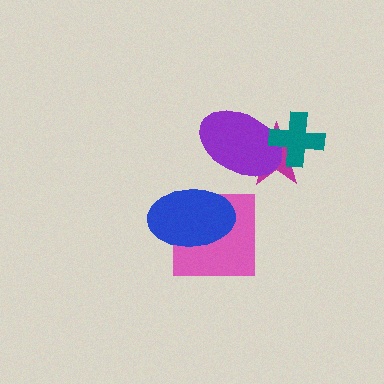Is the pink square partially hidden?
Yes, it is partially covered by another shape.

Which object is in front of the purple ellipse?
The teal cross is in front of the purple ellipse.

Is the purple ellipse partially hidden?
Yes, it is partially covered by another shape.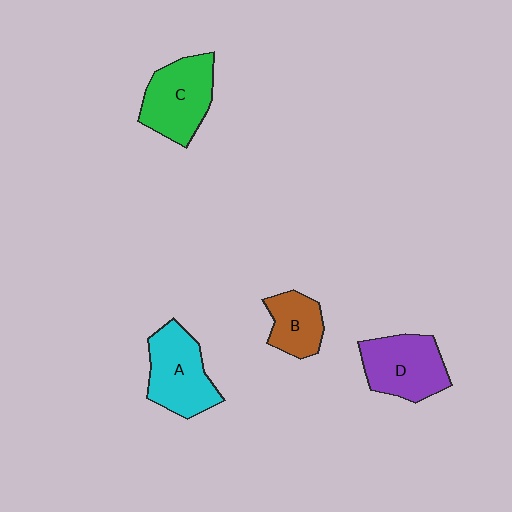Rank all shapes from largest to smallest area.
From largest to smallest: C (green), D (purple), A (cyan), B (brown).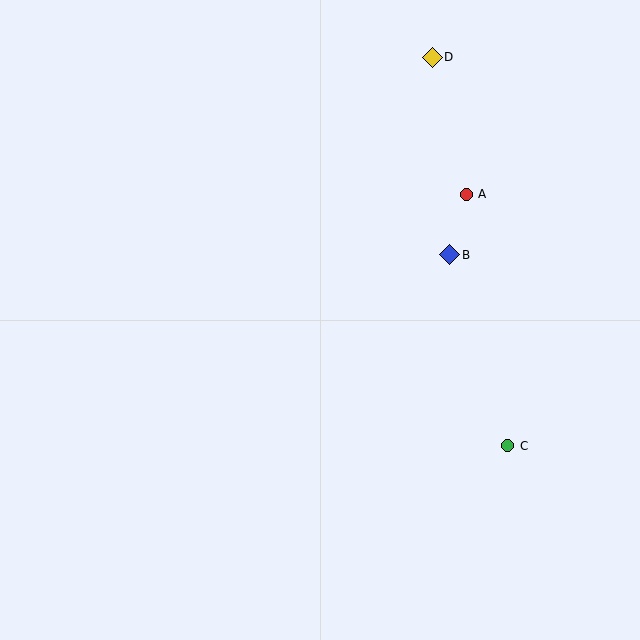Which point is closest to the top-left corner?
Point D is closest to the top-left corner.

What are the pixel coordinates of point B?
Point B is at (450, 255).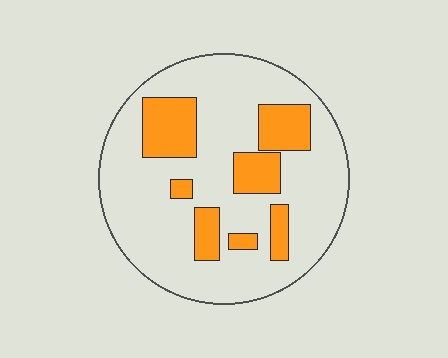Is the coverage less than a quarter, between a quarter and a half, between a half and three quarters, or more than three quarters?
Less than a quarter.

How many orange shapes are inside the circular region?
7.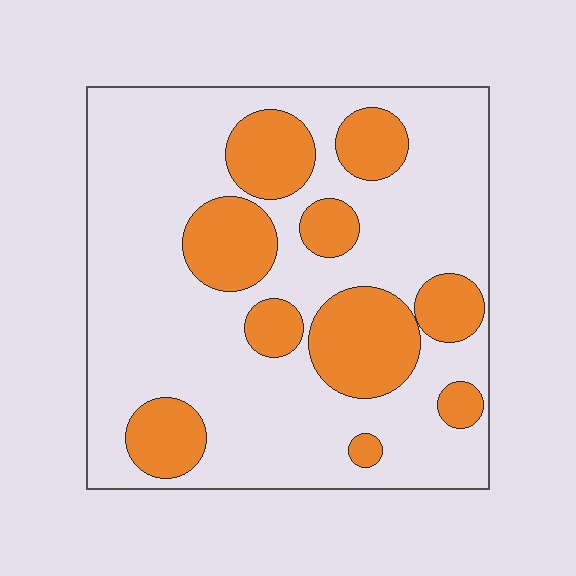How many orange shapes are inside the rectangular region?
10.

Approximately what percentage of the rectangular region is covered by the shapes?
Approximately 30%.